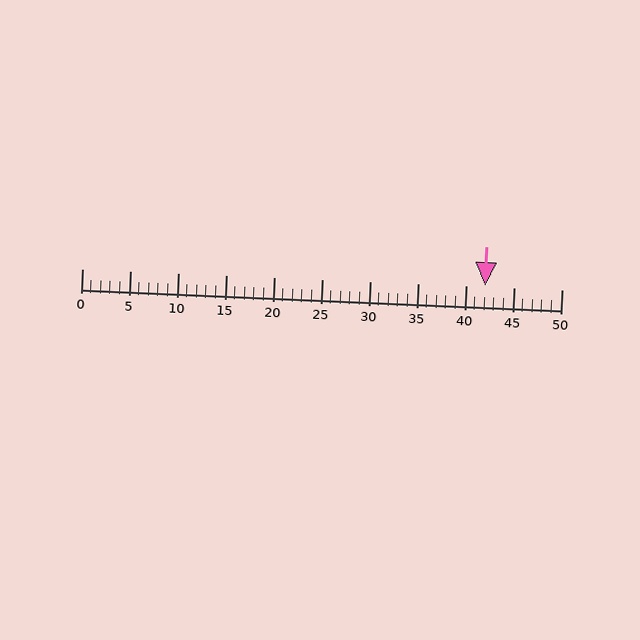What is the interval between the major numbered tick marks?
The major tick marks are spaced 5 units apart.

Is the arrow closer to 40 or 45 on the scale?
The arrow is closer to 40.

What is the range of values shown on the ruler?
The ruler shows values from 0 to 50.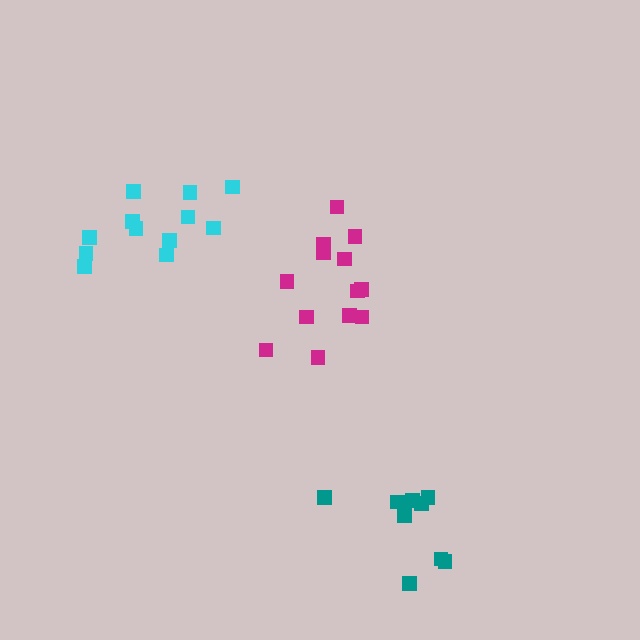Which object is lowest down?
The teal cluster is bottommost.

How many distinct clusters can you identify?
There are 3 distinct clusters.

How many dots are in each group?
Group 1: 13 dots, Group 2: 9 dots, Group 3: 12 dots (34 total).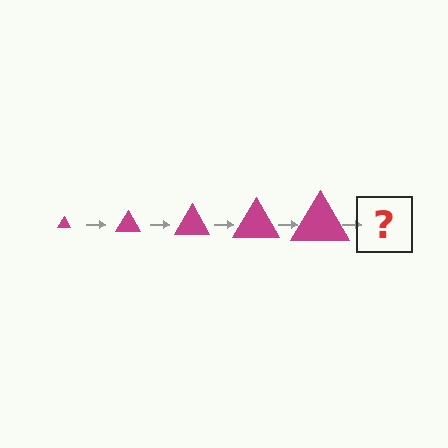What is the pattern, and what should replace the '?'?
The pattern is that the triangle gets progressively larger each step. The '?' should be a magenta triangle, larger than the previous one.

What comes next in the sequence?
The next element should be a magenta triangle, larger than the previous one.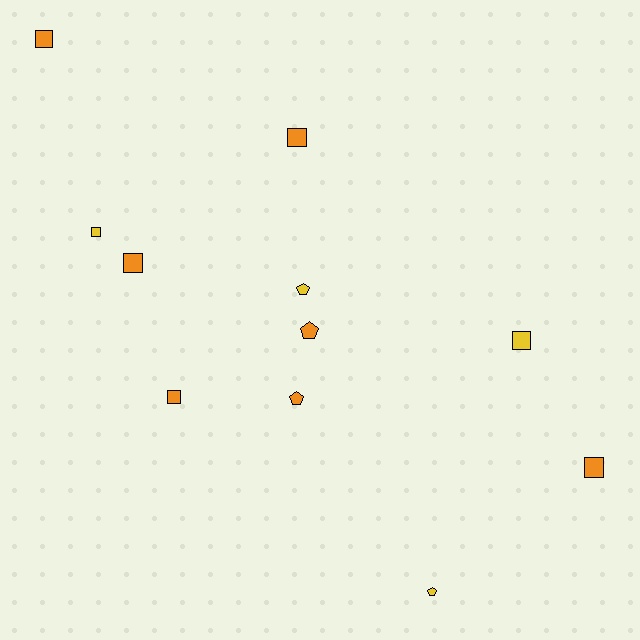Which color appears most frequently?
Orange, with 7 objects.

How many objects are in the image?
There are 11 objects.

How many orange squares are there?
There are 5 orange squares.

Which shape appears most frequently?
Square, with 7 objects.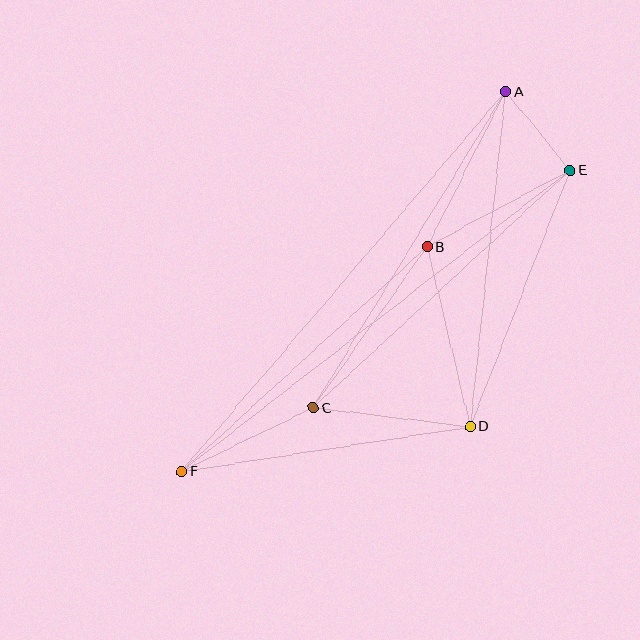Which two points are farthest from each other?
Points A and F are farthest from each other.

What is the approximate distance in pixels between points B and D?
The distance between B and D is approximately 185 pixels.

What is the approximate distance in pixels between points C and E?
The distance between C and E is approximately 350 pixels.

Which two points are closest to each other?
Points A and E are closest to each other.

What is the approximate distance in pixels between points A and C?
The distance between A and C is approximately 371 pixels.